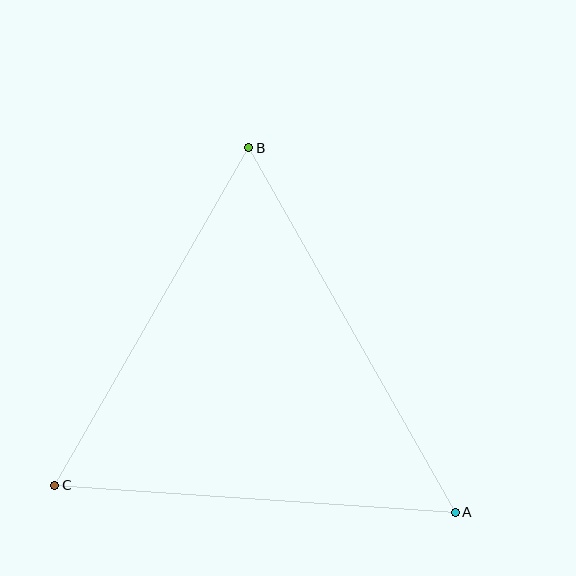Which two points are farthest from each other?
Points A and B are farthest from each other.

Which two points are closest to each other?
Points B and C are closest to each other.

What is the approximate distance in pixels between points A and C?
The distance between A and C is approximately 401 pixels.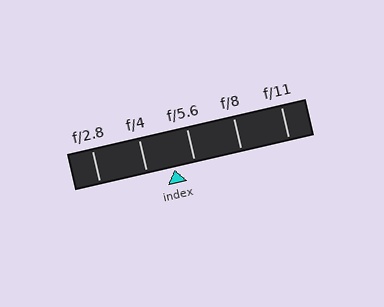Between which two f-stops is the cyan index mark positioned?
The index mark is between f/4 and f/5.6.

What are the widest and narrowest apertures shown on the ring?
The widest aperture shown is f/2.8 and the narrowest is f/11.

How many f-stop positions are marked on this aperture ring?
There are 5 f-stop positions marked.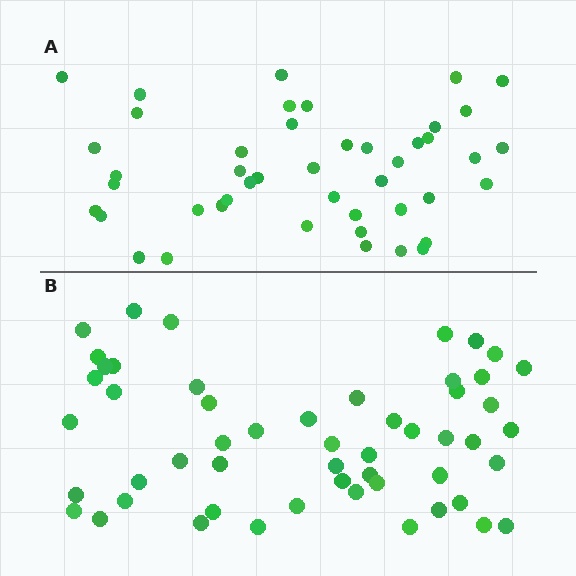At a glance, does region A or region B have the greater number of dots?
Region B (the bottom region) has more dots.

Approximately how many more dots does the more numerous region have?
Region B has roughly 8 or so more dots than region A.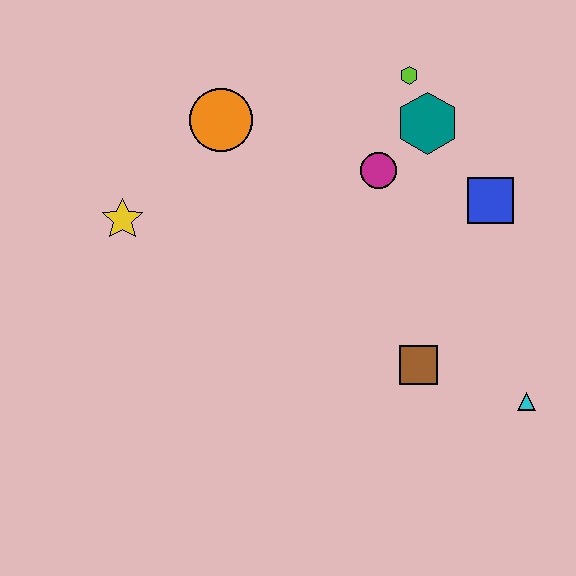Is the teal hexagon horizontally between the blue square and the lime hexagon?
Yes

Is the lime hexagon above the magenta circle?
Yes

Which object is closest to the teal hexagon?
The lime hexagon is closest to the teal hexagon.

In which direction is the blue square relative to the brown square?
The blue square is above the brown square.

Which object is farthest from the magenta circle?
The cyan triangle is farthest from the magenta circle.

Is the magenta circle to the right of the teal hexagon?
No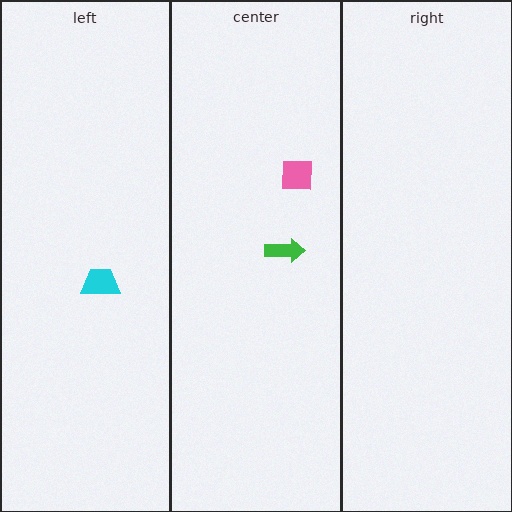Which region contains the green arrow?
The center region.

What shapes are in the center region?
The green arrow, the pink square.